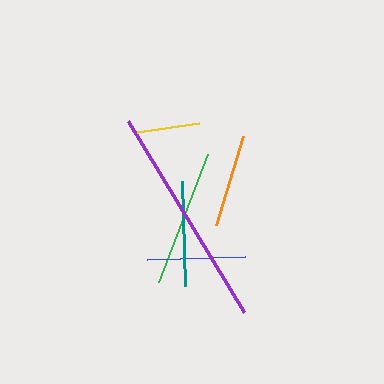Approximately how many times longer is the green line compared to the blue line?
The green line is approximately 1.4 times the length of the blue line.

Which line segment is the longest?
The purple line is the longest at approximately 223 pixels.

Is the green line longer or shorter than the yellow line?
The green line is longer than the yellow line.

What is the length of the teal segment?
The teal segment is approximately 106 pixels long.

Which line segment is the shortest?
The yellow line is the shortest at approximately 63 pixels.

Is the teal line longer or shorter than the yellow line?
The teal line is longer than the yellow line.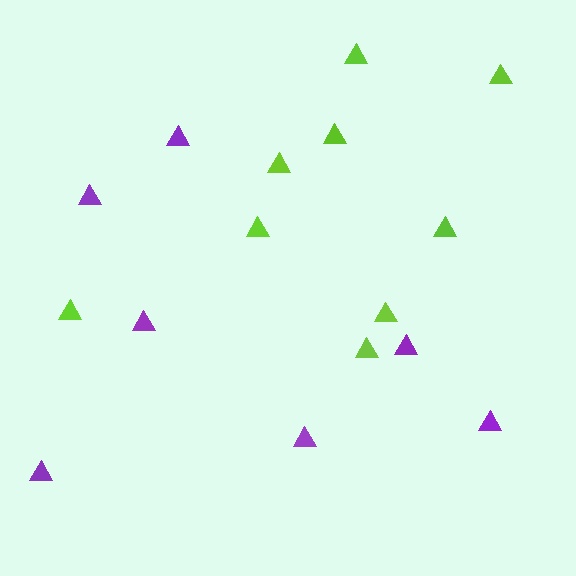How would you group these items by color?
There are 2 groups: one group of purple triangles (7) and one group of lime triangles (9).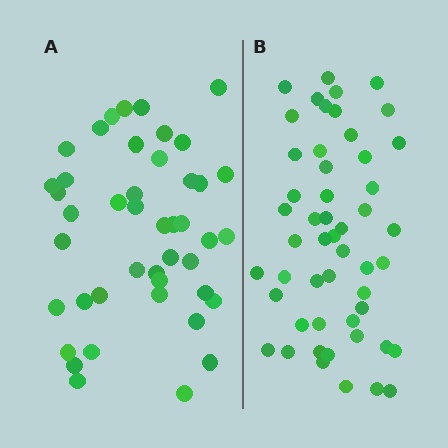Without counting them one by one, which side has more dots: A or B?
Region B (the right region) has more dots.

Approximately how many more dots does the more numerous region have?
Region B has roughly 8 or so more dots than region A.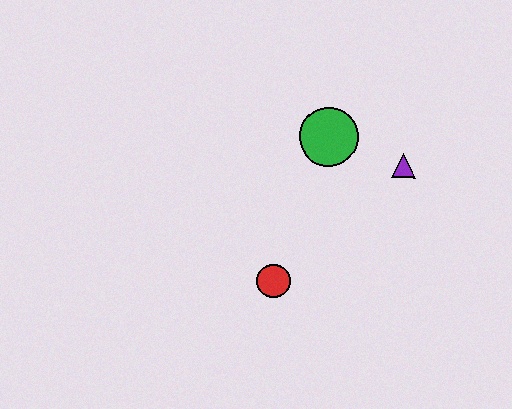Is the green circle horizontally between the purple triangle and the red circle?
Yes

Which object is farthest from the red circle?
The purple triangle is farthest from the red circle.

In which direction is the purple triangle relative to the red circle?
The purple triangle is to the right of the red circle.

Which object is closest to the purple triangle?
The green circle is closest to the purple triangle.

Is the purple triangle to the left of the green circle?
No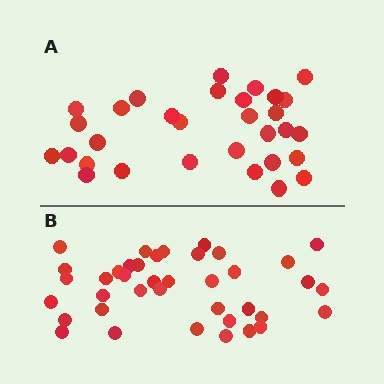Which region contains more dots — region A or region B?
Region B (the bottom region) has more dots.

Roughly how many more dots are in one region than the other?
Region B has roughly 8 or so more dots than region A.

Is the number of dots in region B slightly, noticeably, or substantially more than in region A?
Region B has noticeably more, but not dramatically so. The ratio is roughly 1.3 to 1.